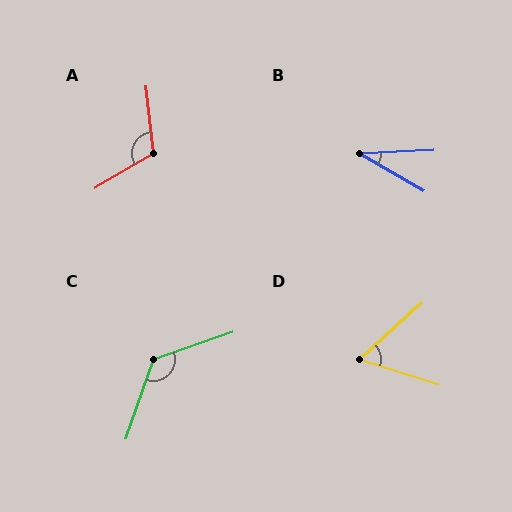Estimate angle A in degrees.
Approximately 114 degrees.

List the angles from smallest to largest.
B (32°), D (60°), A (114°), C (128°).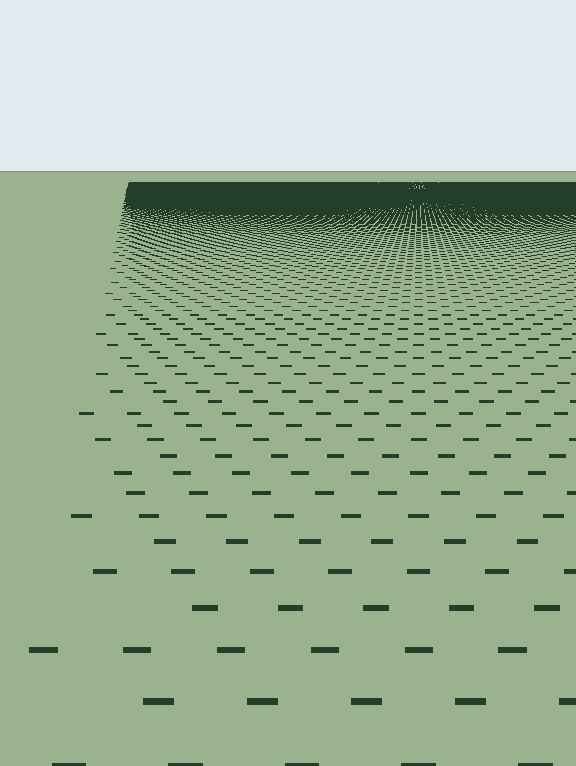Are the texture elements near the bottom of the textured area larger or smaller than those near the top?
Larger. Near the bottom, elements are closer to the viewer and appear at a bigger on-screen size.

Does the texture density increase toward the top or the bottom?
Density increases toward the top.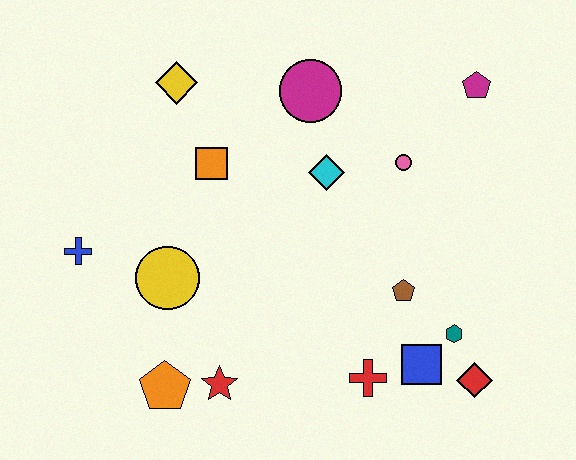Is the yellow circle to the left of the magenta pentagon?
Yes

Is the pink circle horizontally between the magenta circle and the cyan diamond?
No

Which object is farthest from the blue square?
The yellow diamond is farthest from the blue square.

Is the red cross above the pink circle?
No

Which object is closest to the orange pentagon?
The red star is closest to the orange pentagon.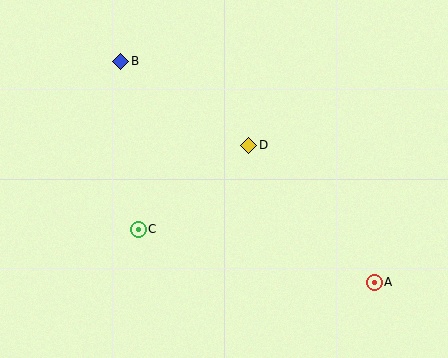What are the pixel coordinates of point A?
Point A is at (374, 282).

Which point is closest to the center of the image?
Point D at (249, 145) is closest to the center.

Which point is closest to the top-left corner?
Point B is closest to the top-left corner.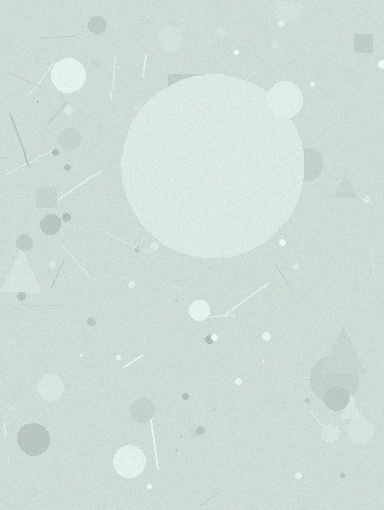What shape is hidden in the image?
A circle is hidden in the image.